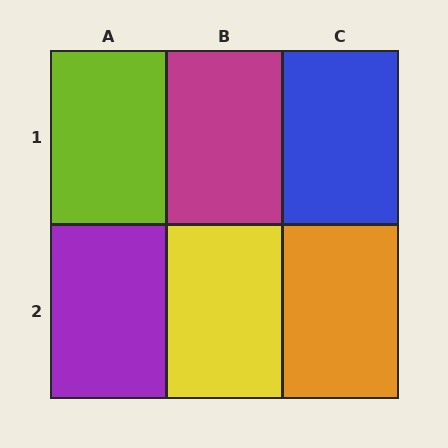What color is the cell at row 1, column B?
Magenta.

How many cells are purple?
1 cell is purple.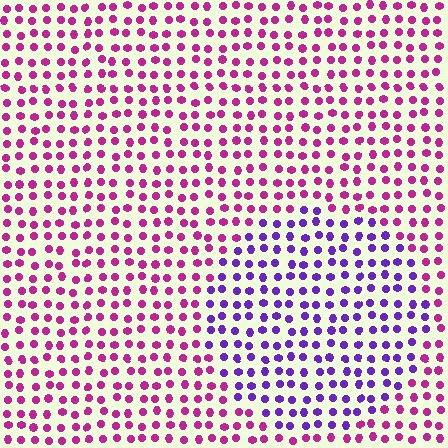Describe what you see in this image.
The image is filled with small magenta elements in a uniform arrangement. A circle-shaped region is visible where the elements are tinted to a slightly different hue, forming a subtle color boundary.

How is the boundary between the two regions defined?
The boundary is defined purely by a slight shift in hue (about 48 degrees). Spacing, size, and orientation are identical on both sides.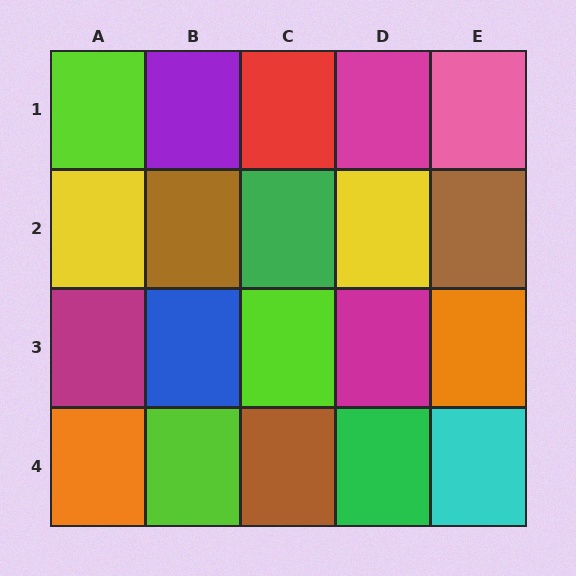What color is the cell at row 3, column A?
Magenta.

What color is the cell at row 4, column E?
Cyan.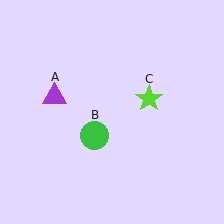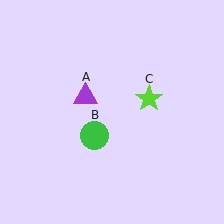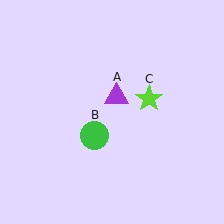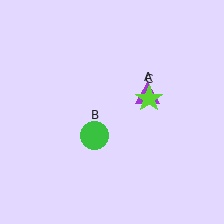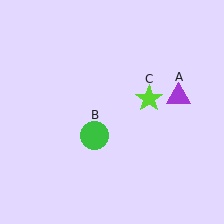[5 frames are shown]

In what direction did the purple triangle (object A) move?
The purple triangle (object A) moved right.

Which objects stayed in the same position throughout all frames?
Green circle (object B) and lime star (object C) remained stationary.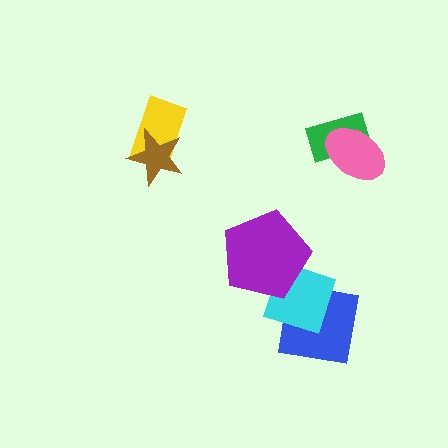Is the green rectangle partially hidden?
Yes, it is partially covered by another shape.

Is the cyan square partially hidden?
Yes, it is partially covered by another shape.